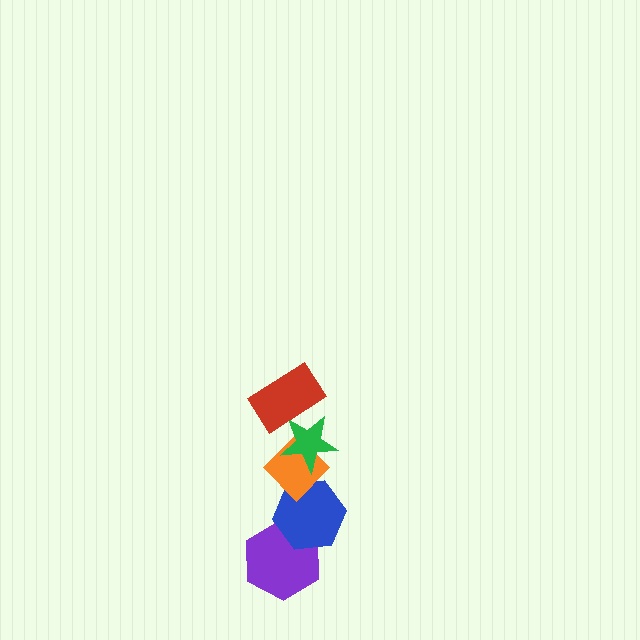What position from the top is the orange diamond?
The orange diamond is 3rd from the top.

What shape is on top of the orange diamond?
The green star is on top of the orange diamond.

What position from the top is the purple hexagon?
The purple hexagon is 5th from the top.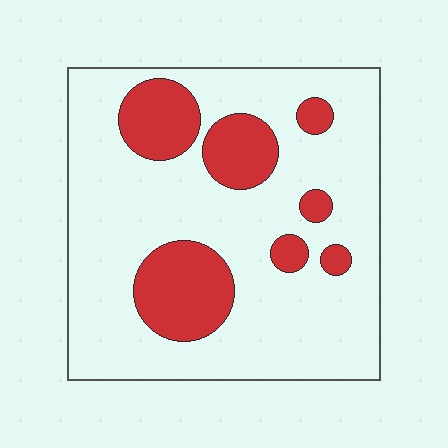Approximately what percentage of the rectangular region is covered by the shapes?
Approximately 25%.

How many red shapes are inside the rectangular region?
7.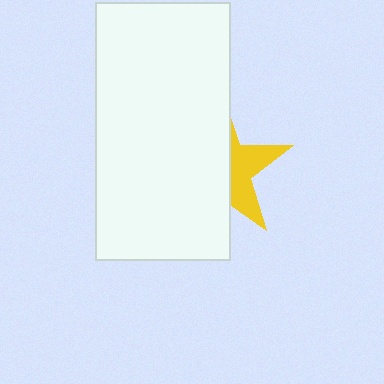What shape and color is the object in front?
The object in front is a white rectangle.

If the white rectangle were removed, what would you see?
You would see the complete yellow star.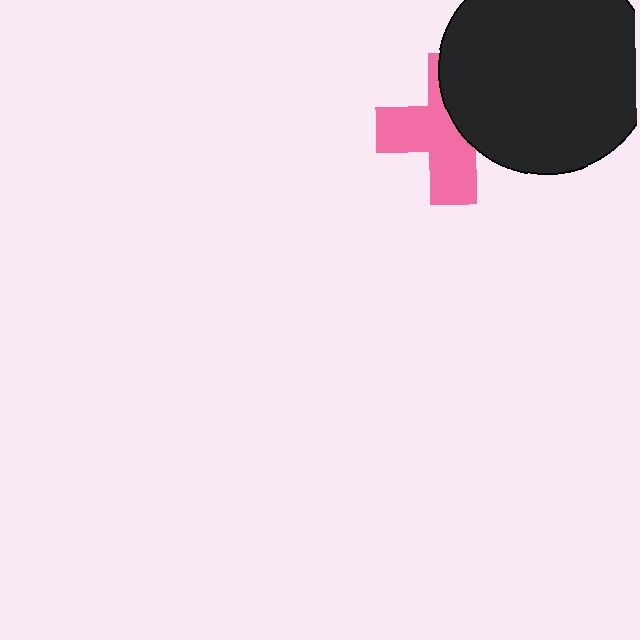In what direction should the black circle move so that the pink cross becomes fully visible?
The black circle should move right. That is the shortest direction to clear the overlap and leave the pink cross fully visible.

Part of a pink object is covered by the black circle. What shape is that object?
It is a cross.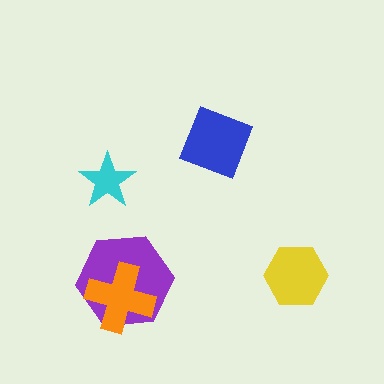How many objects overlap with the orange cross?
1 object overlaps with the orange cross.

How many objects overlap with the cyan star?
0 objects overlap with the cyan star.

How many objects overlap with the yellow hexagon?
0 objects overlap with the yellow hexagon.